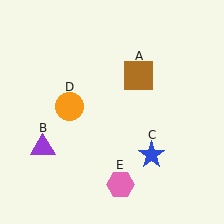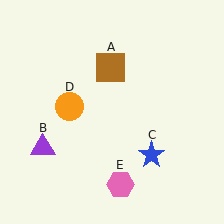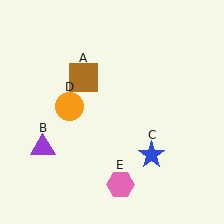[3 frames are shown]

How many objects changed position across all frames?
1 object changed position: brown square (object A).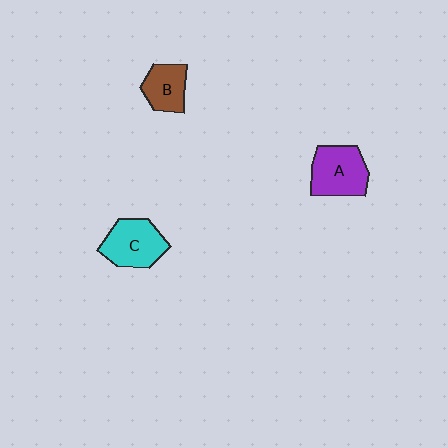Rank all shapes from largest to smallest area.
From largest to smallest: A (purple), C (cyan), B (brown).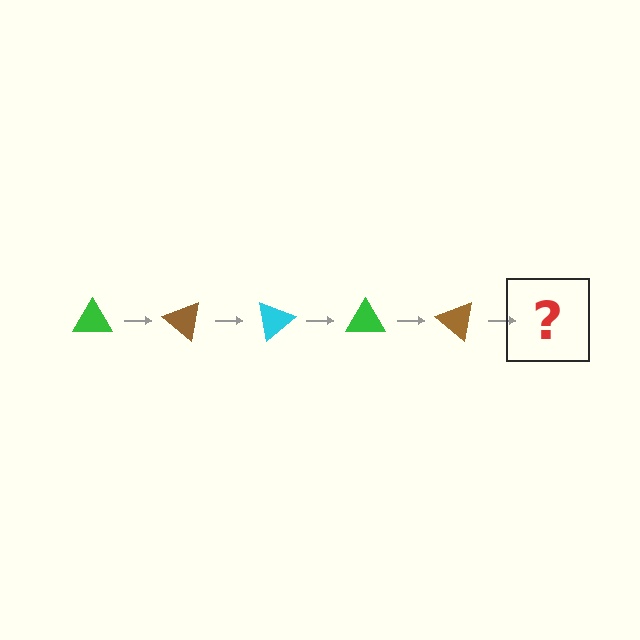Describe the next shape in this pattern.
It should be a cyan triangle, rotated 200 degrees from the start.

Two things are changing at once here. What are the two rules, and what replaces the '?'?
The two rules are that it rotates 40 degrees each step and the color cycles through green, brown, and cyan. The '?' should be a cyan triangle, rotated 200 degrees from the start.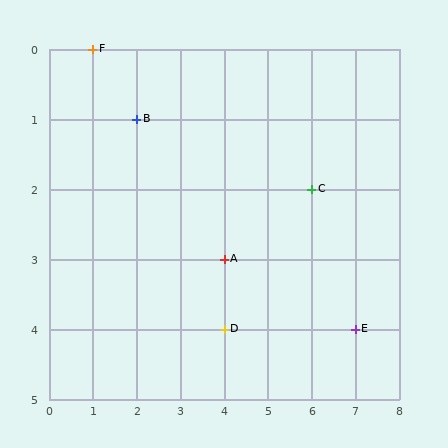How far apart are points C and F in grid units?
Points C and F are 5 columns and 2 rows apart (about 5.4 grid units diagonally).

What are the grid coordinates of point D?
Point D is at grid coordinates (4, 4).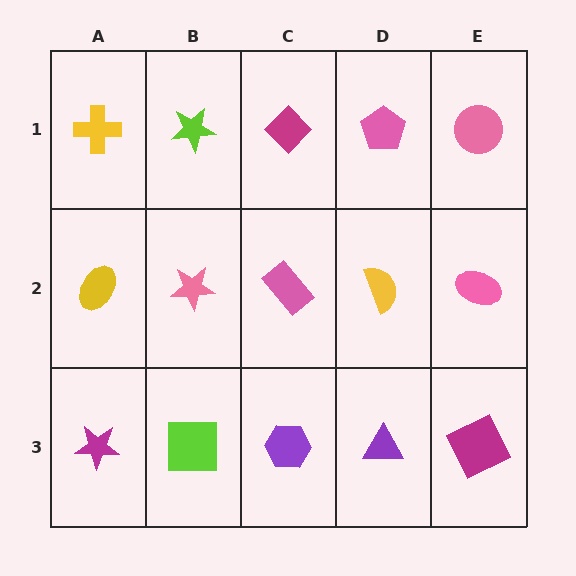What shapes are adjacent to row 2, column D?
A pink pentagon (row 1, column D), a purple triangle (row 3, column D), a pink rectangle (row 2, column C), a pink ellipse (row 2, column E).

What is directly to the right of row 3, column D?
A magenta square.